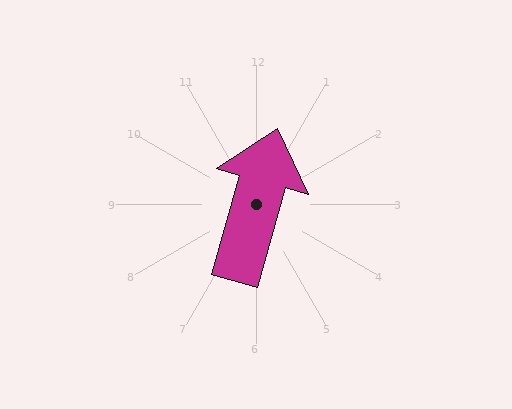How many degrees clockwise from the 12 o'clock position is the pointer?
Approximately 15 degrees.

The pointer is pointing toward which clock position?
Roughly 1 o'clock.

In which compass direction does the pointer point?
North.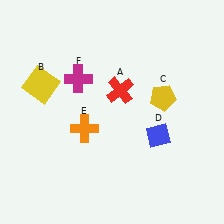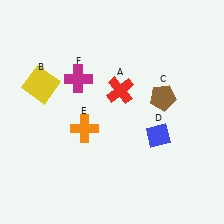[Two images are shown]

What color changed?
The pentagon (C) changed from yellow in Image 1 to brown in Image 2.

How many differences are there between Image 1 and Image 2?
There is 1 difference between the two images.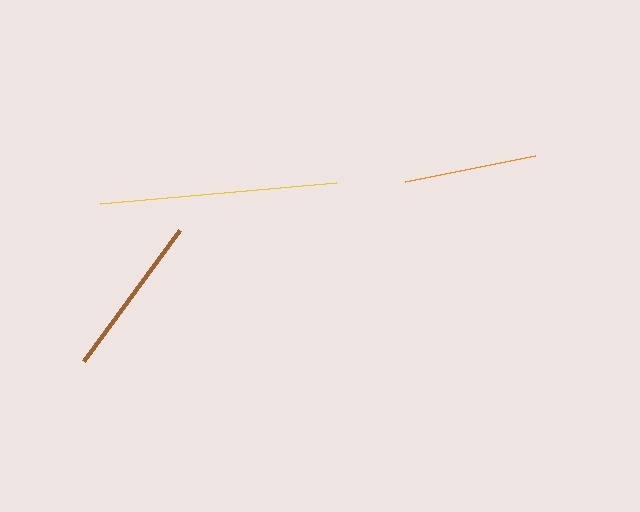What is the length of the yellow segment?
The yellow segment is approximately 236 pixels long.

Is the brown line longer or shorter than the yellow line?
The yellow line is longer than the brown line.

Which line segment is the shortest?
The orange line is the shortest at approximately 132 pixels.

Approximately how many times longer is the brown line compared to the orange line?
The brown line is approximately 1.2 times the length of the orange line.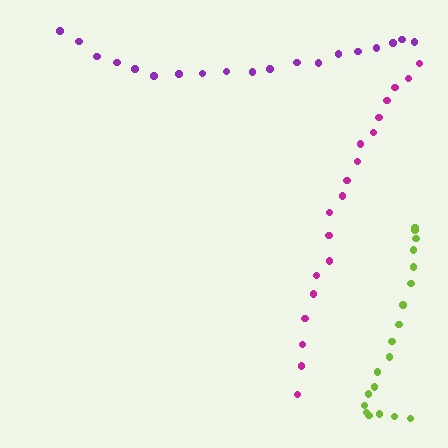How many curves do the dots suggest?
There are 3 distinct paths.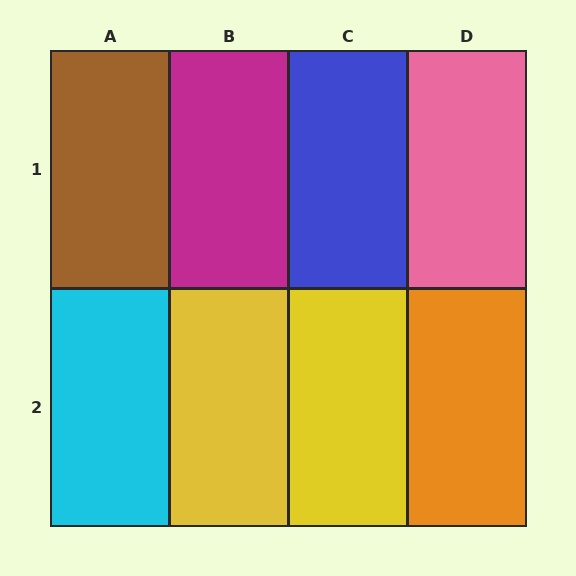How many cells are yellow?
2 cells are yellow.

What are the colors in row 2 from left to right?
Cyan, yellow, yellow, orange.